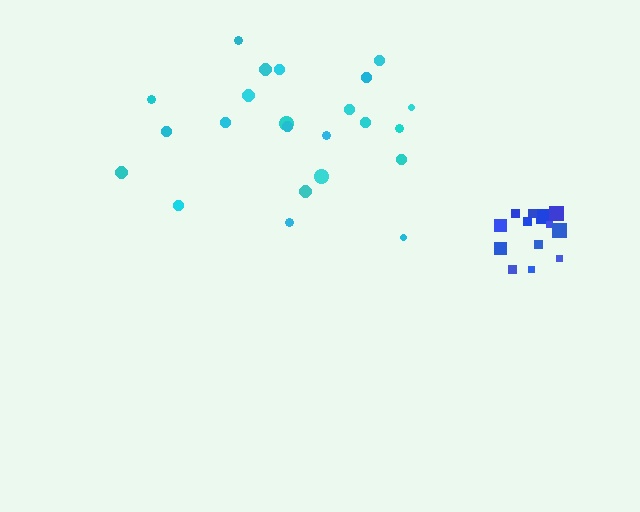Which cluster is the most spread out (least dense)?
Cyan.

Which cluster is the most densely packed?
Blue.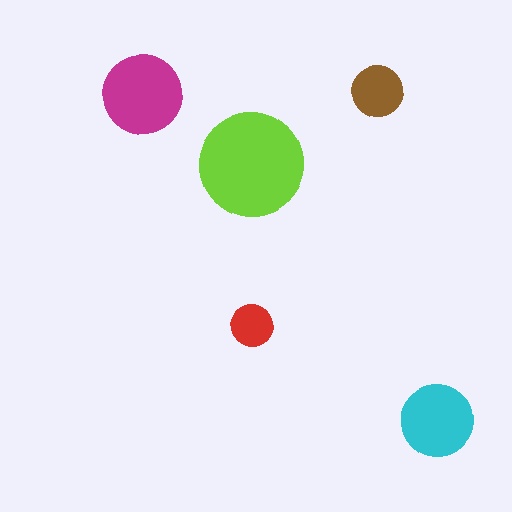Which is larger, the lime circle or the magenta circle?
The lime one.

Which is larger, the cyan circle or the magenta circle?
The magenta one.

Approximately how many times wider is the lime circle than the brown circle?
About 2 times wider.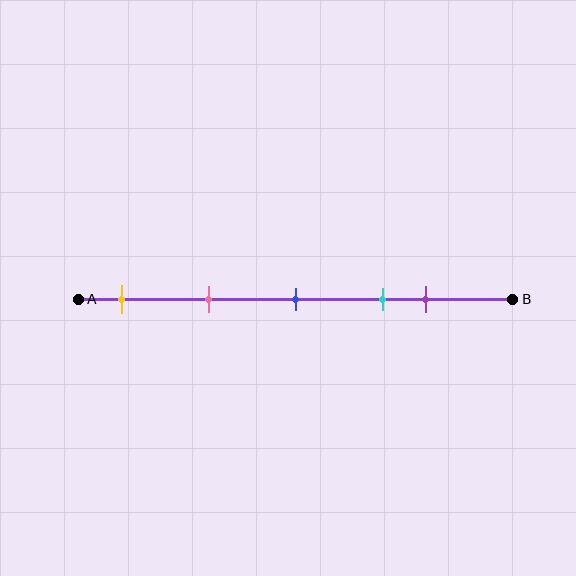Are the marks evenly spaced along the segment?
No, the marks are not evenly spaced.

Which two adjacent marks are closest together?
The cyan and purple marks are the closest adjacent pair.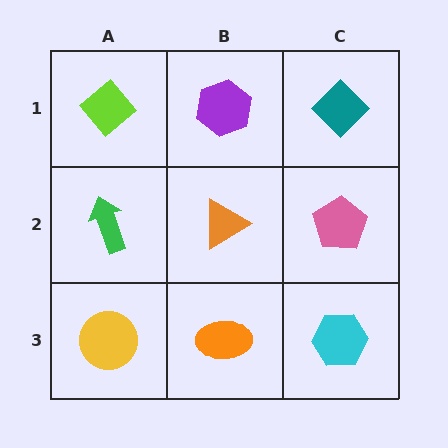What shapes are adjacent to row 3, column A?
A green arrow (row 2, column A), an orange ellipse (row 3, column B).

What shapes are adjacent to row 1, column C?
A pink pentagon (row 2, column C), a purple hexagon (row 1, column B).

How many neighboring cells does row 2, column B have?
4.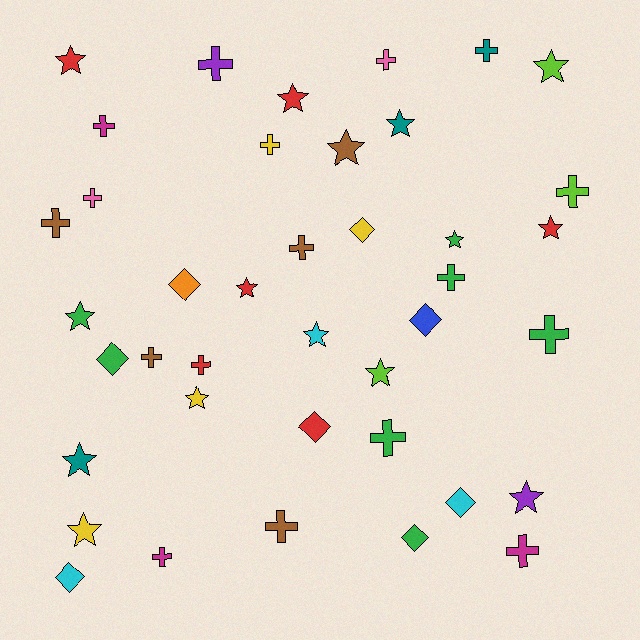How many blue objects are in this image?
There is 1 blue object.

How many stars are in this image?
There are 15 stars.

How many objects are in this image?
There are 40 objects.